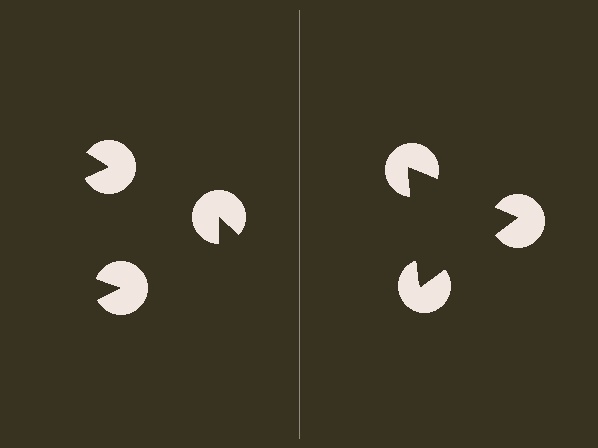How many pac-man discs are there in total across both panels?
6 — 3 on each side.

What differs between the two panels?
The pac-man discs are positioned identically on both sides; only the wedge orientations differ. On the right they align to a triangle; on the left they are misaligned.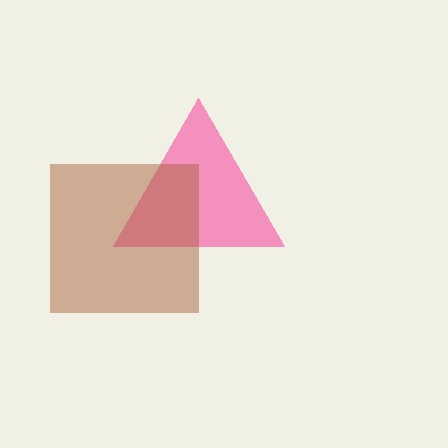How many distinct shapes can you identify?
There are 2 distinct shapes: a pink triangle, a brown square.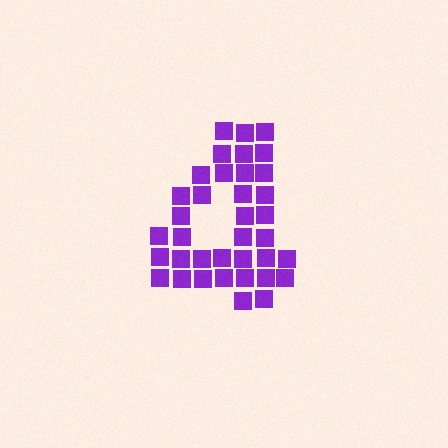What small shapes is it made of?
It is made of small squares.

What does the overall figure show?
The overall figure shows the digit 4.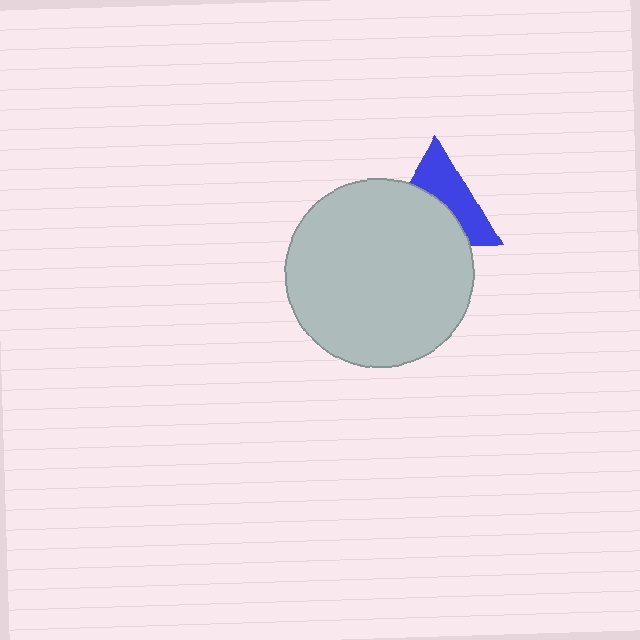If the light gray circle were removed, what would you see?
You would see the complete blue triangle.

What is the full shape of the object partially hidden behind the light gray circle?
The partially hidden object is a blue triangle.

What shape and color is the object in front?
The object in front is a light gray circle.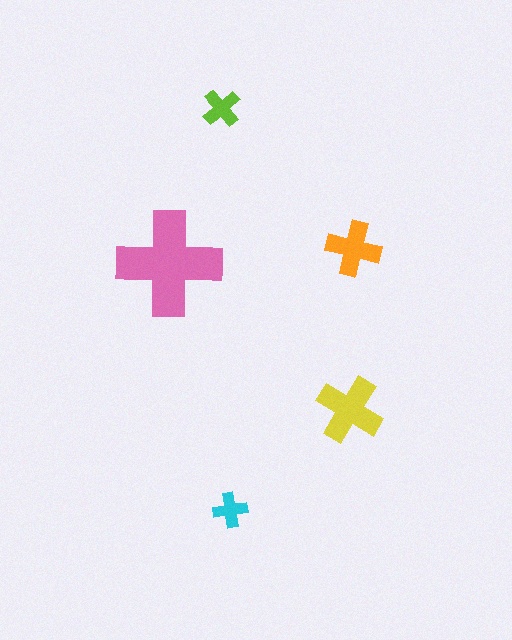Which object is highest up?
The lime cross is topmost.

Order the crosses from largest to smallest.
the pink one, the yellow one, the orange one, the lime one, the cyan one.